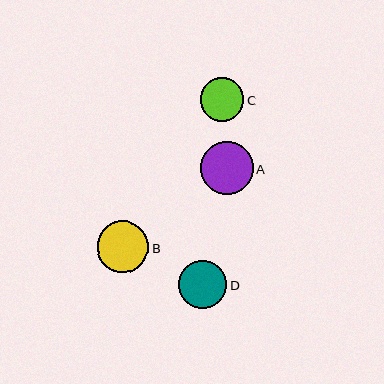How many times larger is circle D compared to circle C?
Circle D is approximately 1.1 times the size of circle C.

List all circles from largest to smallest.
From largest to smallest: A, B, D, C.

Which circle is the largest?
Circle A is the largest with a size of approximately 53 pixels.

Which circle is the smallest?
Circle C is the smallest with a size of approximately 44 pixels.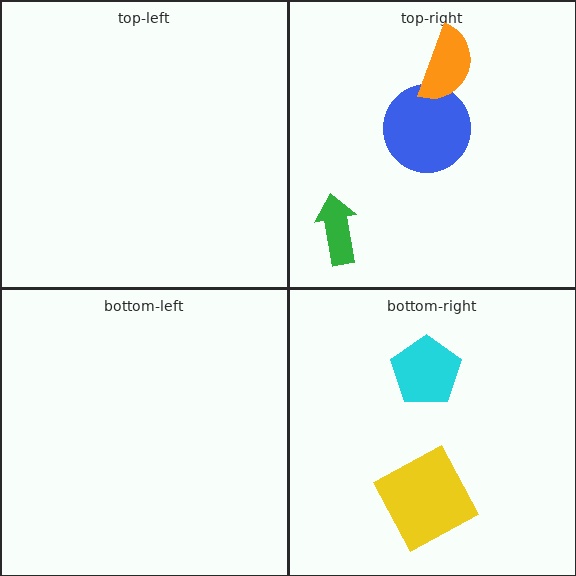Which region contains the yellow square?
The bottom-right region.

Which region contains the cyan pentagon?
The bottom-right region.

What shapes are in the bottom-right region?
The cyan pentagon, the yellow square.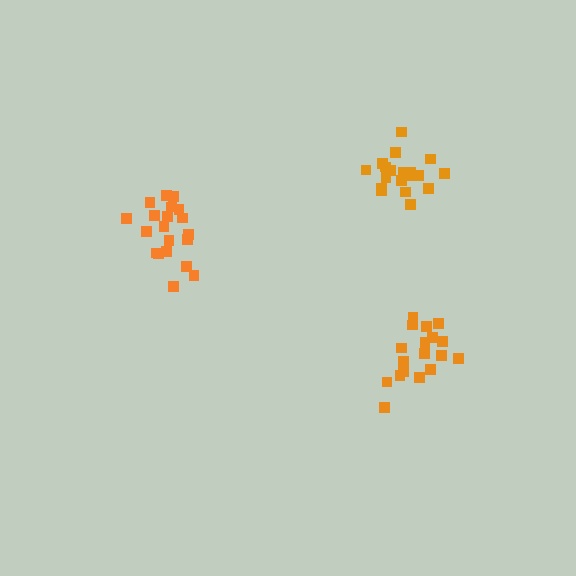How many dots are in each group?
Group 1: 19 dots, Group 2: 19 dots, Group 3: 20 dots (58 total).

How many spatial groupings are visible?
There are 3 spatial groupings.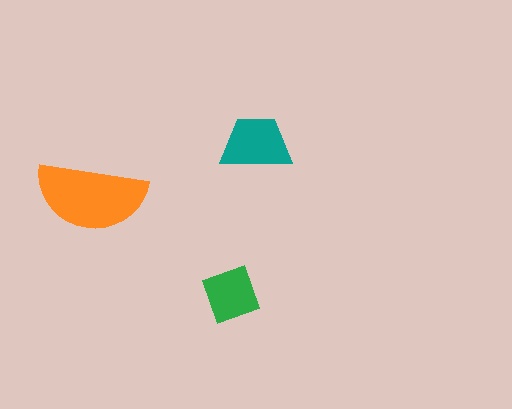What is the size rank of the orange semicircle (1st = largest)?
1st.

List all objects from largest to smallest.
The orange semicircle, the teal trapezoid, the green square.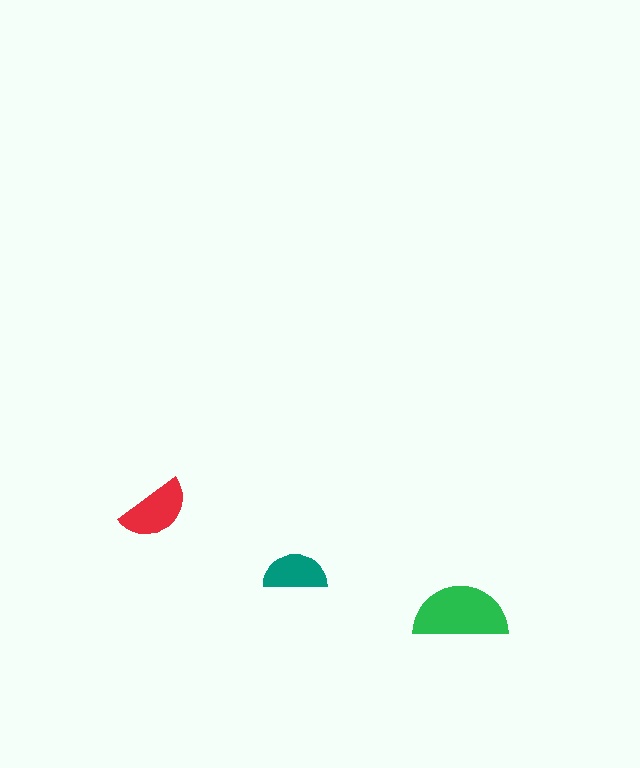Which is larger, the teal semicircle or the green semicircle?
The green one.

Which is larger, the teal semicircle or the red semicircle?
The red one.